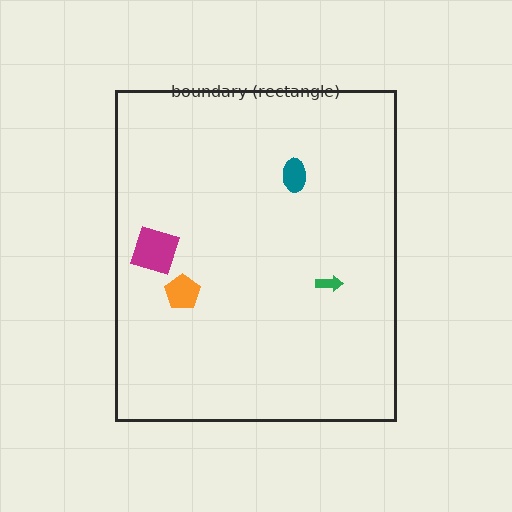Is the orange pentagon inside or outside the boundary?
Inside.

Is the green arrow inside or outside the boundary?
Inside.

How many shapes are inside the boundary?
4 inside, 0 outside.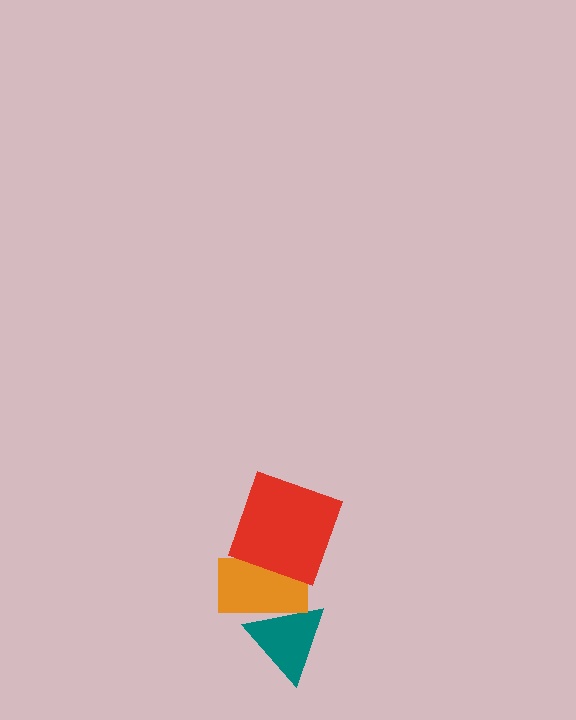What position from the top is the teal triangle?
The teal triangle is 3rd from the top.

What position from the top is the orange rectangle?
The orange rectangle is 2nd from the top.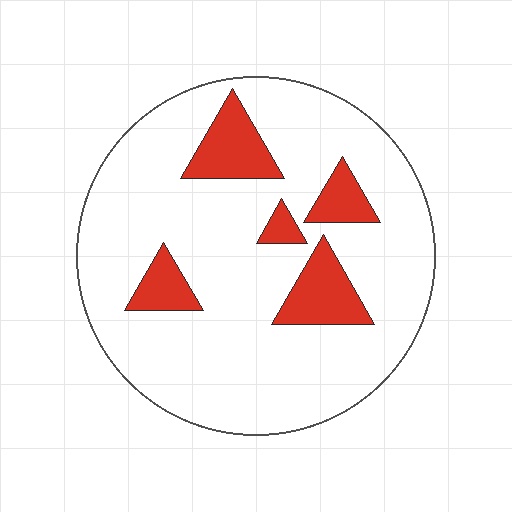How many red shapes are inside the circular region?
5.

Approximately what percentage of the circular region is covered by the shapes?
Approximately 15%.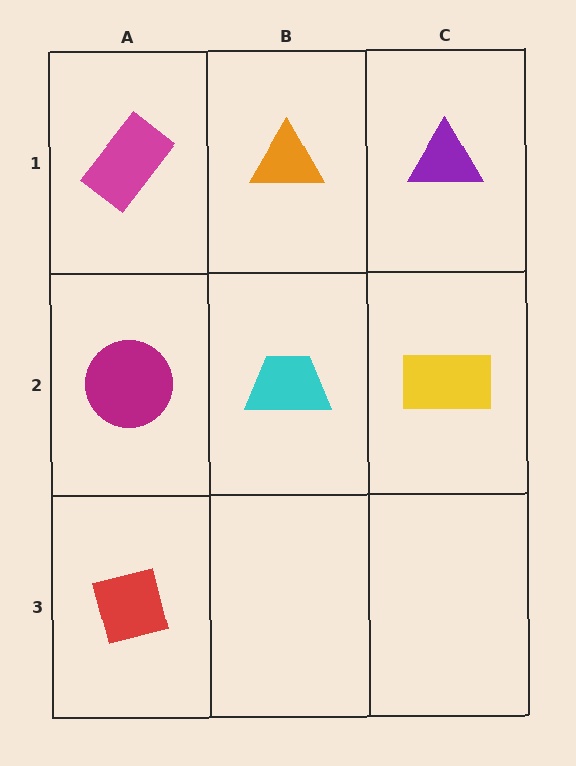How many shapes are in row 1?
3 shapes.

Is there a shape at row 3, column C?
No, that cell is empty.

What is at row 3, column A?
A red square.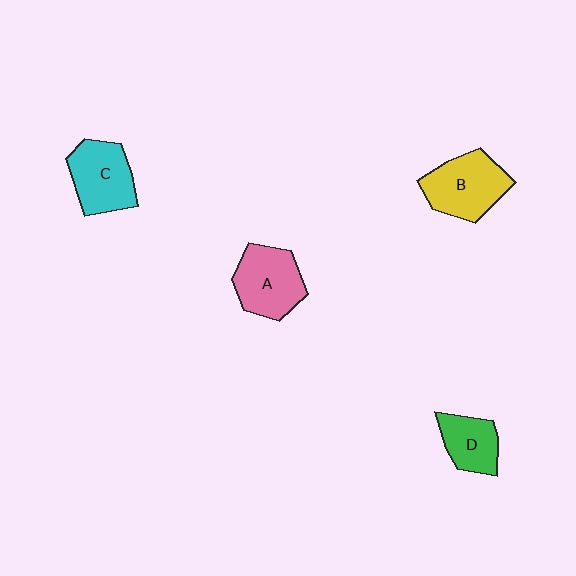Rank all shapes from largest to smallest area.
From largest to smallest: B (yellow), A (pink), C (cyan), D (green).